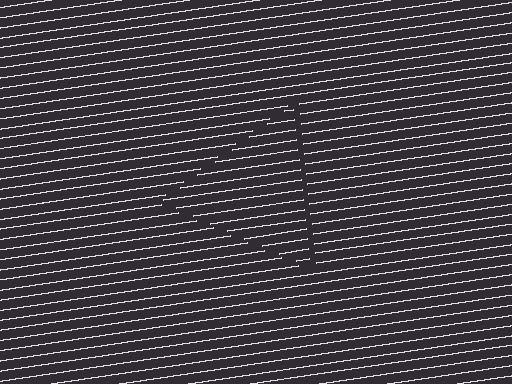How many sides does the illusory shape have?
3 sides — the line-ends trace a triangle.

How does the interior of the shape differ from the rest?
The interior of the shape contains the same grating, shifted by half a period — the contour is defined by the phase discontinuity where line-ends from the inner and outer gratings abut.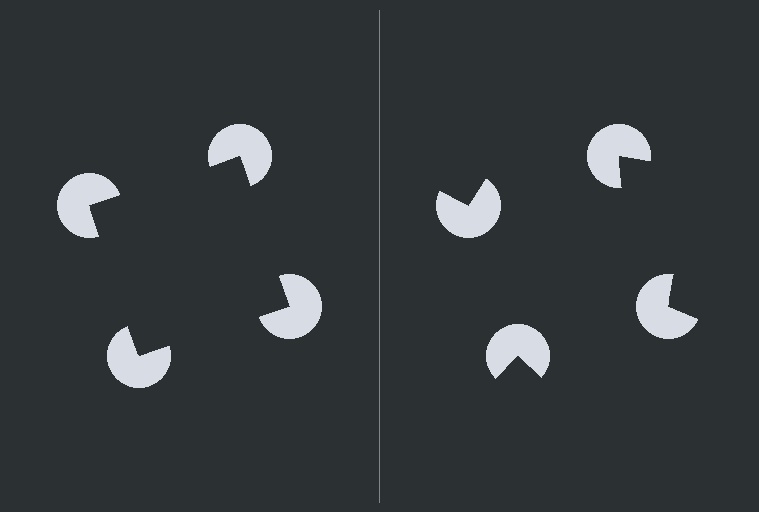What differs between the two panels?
The pac-man discs are positioned identically on both sides; only the wedge orientations differ. On the left they align to a square; on the right they are misaligned.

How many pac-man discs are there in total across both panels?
8 — 4 on each side.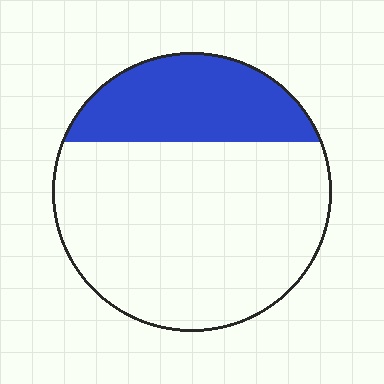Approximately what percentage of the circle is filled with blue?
Approximately 30%.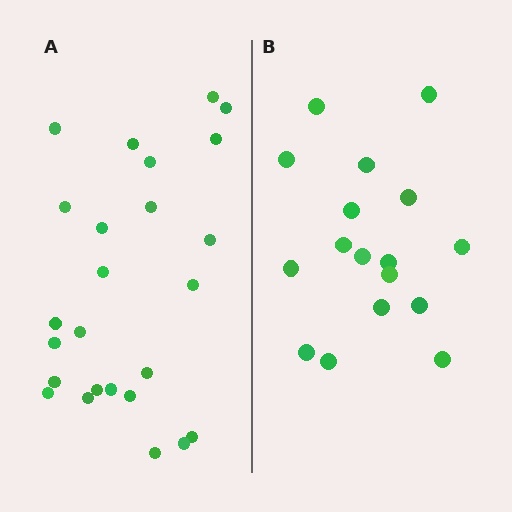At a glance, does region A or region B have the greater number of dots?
Region A (the left region) has more dots.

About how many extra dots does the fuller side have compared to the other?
Region A has roughly 8 or so more dots than region B.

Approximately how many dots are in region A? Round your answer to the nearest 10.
About 20 dots. (The exact count is 25, which rounds to 20.)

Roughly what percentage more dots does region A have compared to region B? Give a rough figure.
About 45% more.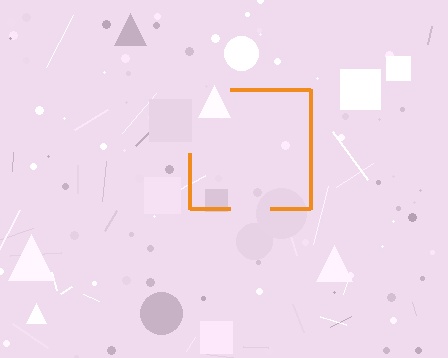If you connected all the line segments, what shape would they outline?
They would outline a square.